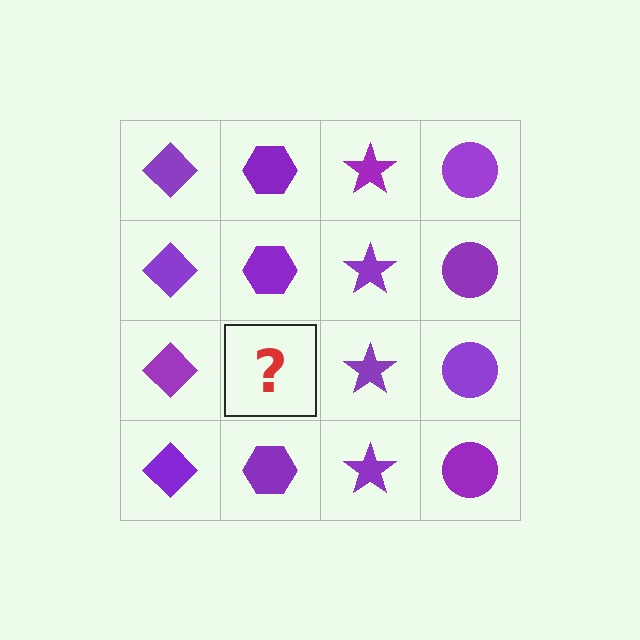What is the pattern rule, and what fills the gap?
The rule is that each column has a consistent shape. The gap should be filled with a purple hexagon.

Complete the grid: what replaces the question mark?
The question mark should be replaced with a purple hexagon.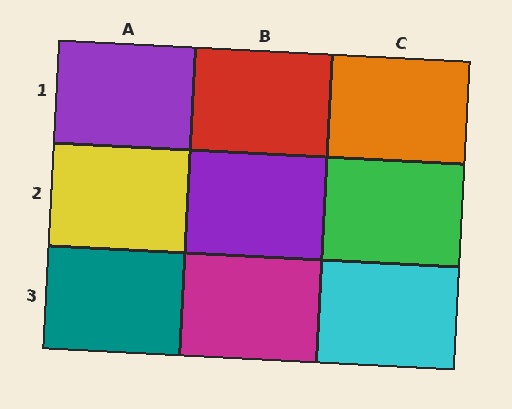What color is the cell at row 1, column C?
Orange.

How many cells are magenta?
1 cell is magenta.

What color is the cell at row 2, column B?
Purple.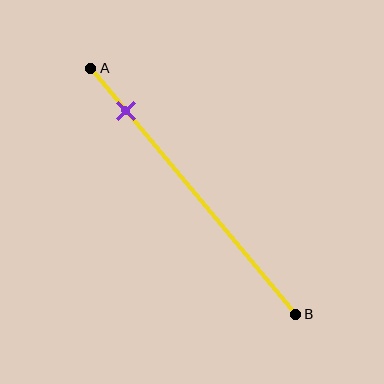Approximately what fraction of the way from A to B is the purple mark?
The purple mark is approximately 15% of the way from A to B.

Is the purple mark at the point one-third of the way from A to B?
No, the mark is at about 15% from A, not at the 33% one-third point.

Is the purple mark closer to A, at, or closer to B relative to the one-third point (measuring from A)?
The purple mark is closer to point A than the one-third point of segment AB.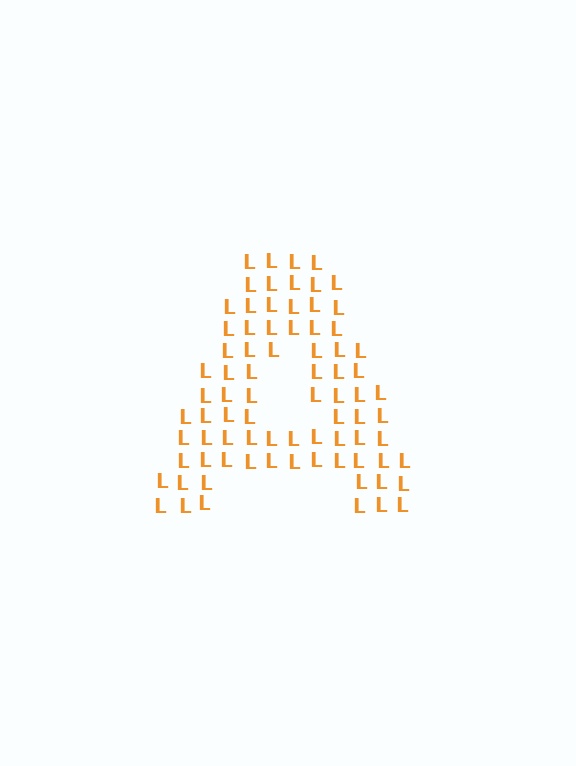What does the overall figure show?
The overall figure shows the letter A.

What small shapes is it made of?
It is made of small letter L's.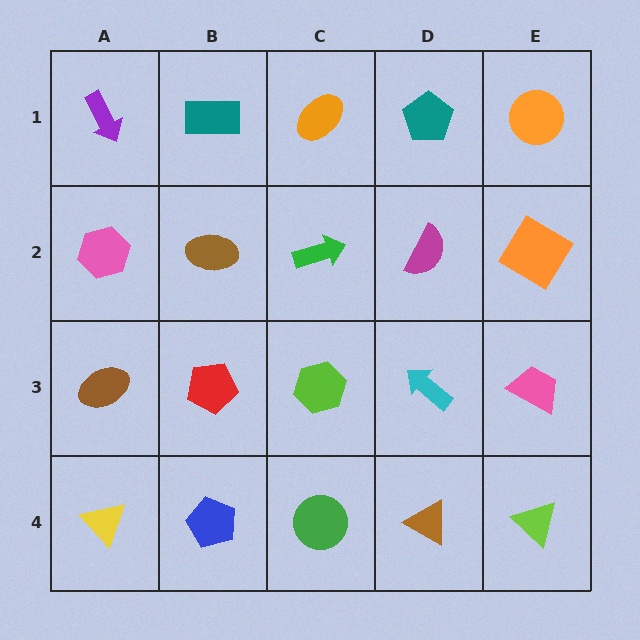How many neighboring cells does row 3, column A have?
3.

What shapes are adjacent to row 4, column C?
A lime hexagon (row 3, column C), a blue pentagon (row 4, column B), a brown triangle (row 4, column D).